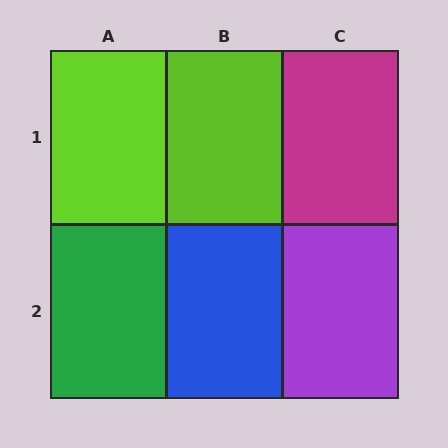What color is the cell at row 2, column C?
Purple.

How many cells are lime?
2 cells are lime.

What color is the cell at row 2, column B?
Blue.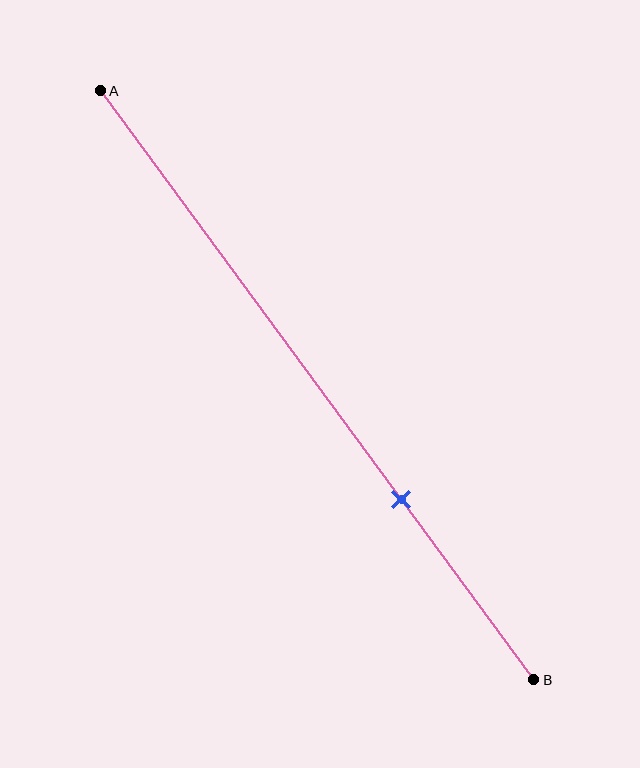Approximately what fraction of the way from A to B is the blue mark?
The blue mark is approximately 70% of the way from A to B.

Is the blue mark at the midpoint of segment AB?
No, the mark is at about 70% from A, not at the 50% midpoint.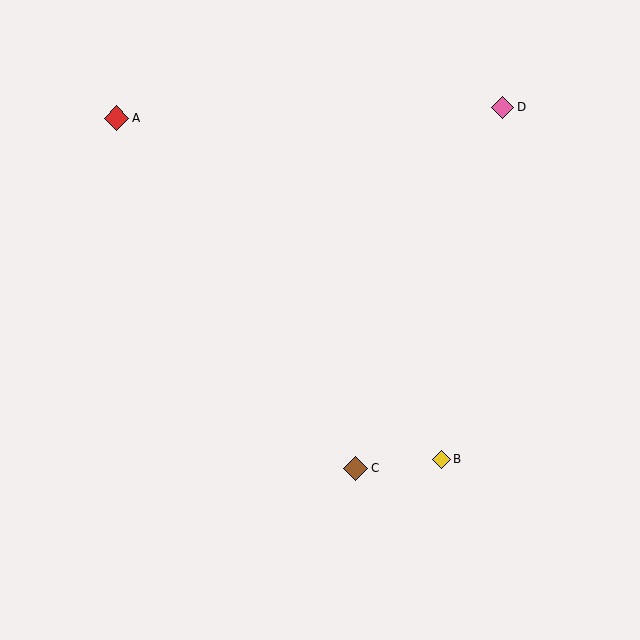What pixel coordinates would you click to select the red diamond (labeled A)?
Click at (117, 118) to select the red diamond A.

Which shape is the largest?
The red diamond (labeled A) is the largest.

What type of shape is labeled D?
Shape D is a pink diamond.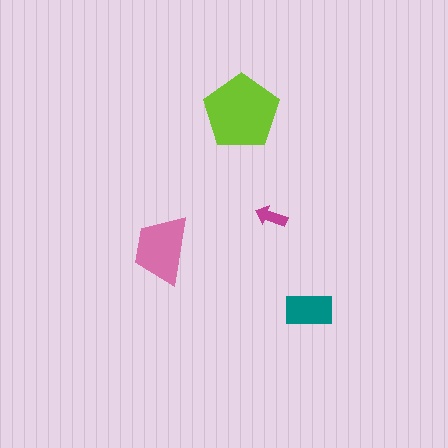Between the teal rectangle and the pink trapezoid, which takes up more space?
The pink trapezoid.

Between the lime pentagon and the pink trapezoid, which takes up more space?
The lime pentagon.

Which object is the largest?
The lime pentagon.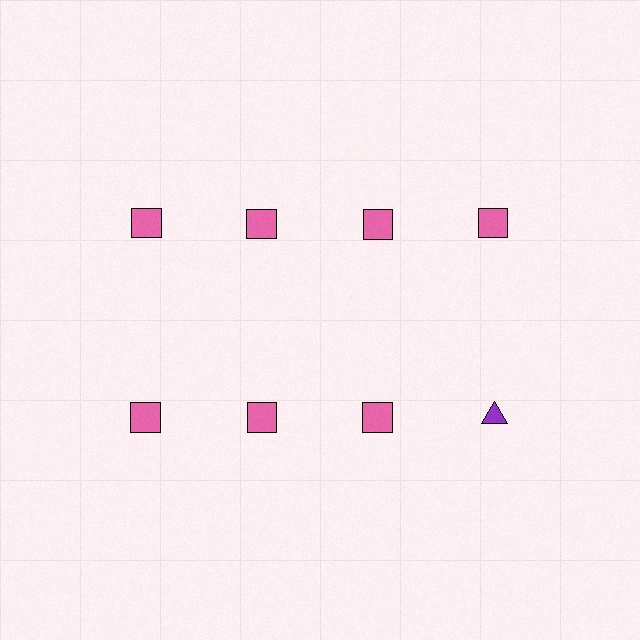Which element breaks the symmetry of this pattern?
The purple triangle in the second row, second from right column breaks the symmetry. All other shapes are pink squares.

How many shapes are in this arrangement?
There are 8 shapes arranged in a grid pattern.